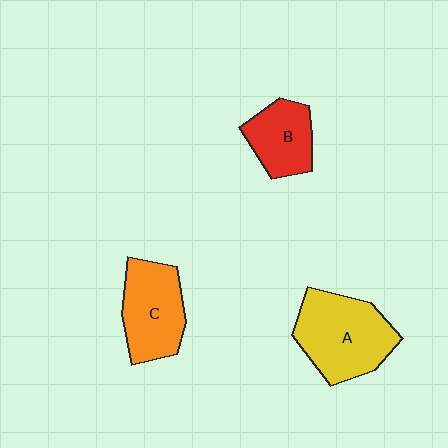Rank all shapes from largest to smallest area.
From largest to smallest: A (yellow), C (orange), B (red).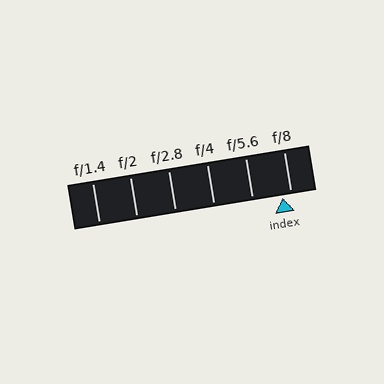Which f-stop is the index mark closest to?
The index mark is closest to f/8.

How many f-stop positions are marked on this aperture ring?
There are 6 f-stop positions marked.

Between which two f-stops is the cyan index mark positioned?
The index mark is between f/5.6 and f/8.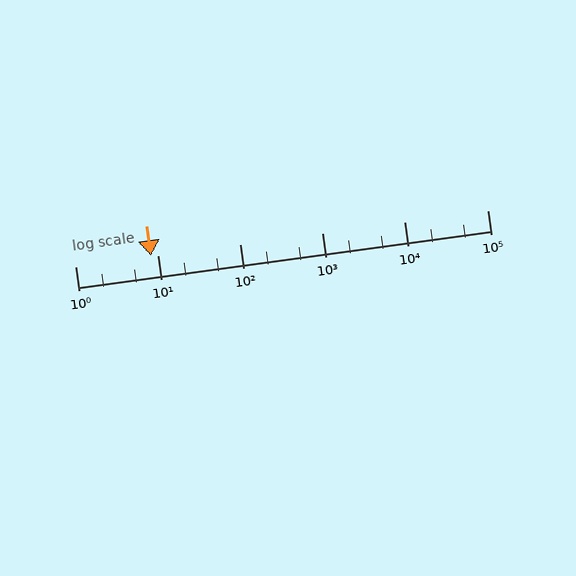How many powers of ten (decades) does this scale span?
The scale spans 5 decades, from 1 to 100000.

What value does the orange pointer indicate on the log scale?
The pointer indicates approximately 8.2.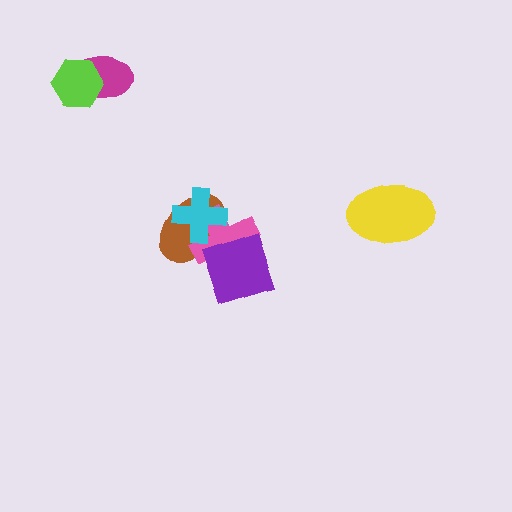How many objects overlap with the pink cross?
3 objects overlap with the pink cross.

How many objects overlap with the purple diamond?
2 objects overlap with the purple diamond.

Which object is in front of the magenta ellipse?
The lime hexagon is in front of the magenta ellipse.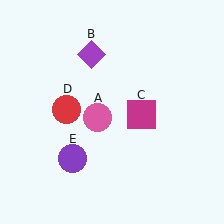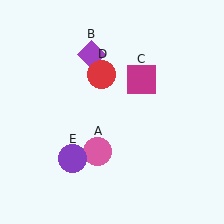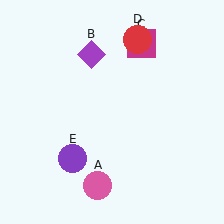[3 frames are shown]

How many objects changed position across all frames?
3 objects changed position: pink circle (object A), magenta square (object C), red circle (object D).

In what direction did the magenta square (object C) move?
The magenta square (object C) moved up.